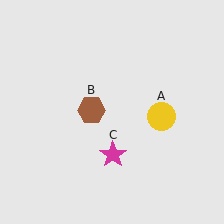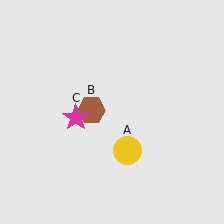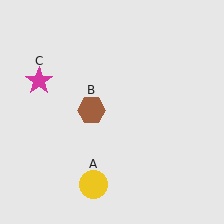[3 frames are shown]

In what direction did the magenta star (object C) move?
The magenta star (object C) moved up and to the left.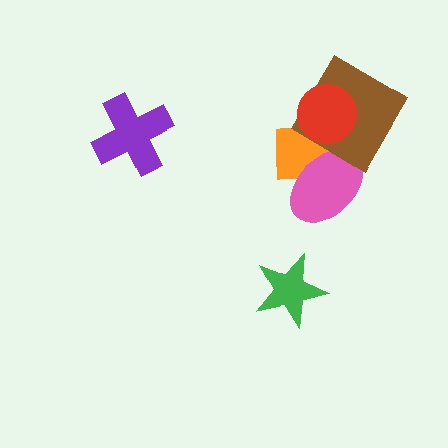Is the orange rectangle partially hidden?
Yes, it is partially covered by another shape.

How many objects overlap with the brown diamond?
3 objects overlap with the brown diamond.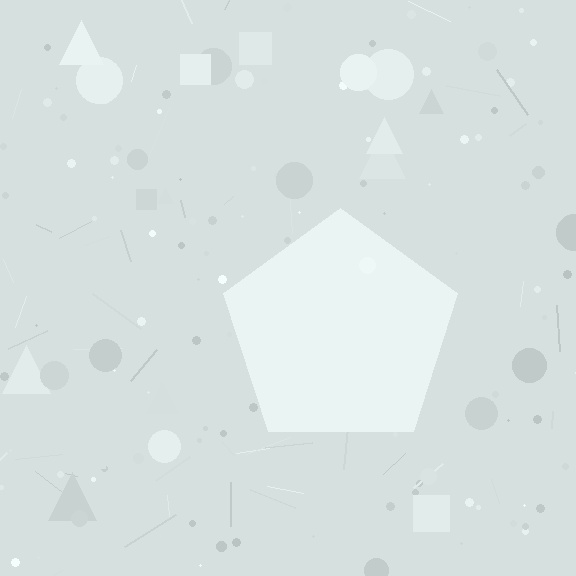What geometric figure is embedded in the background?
A pentagon is embedded in the background.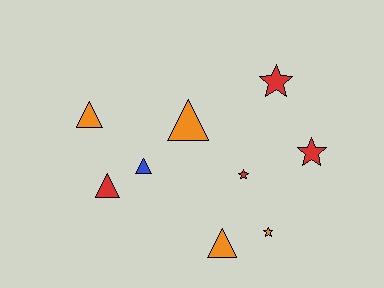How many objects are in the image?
There are 9 objects.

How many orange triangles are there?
There are 3 orange triangles.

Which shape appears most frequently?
Triangle, with 5 objects.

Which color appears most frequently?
Orange, with 4 objects.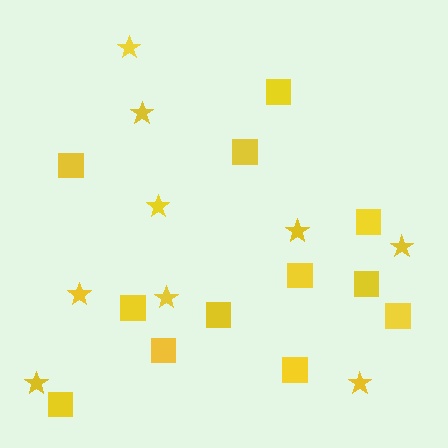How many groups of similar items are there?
There are 2 groups: one group of squares (12) and one group of stars (9).